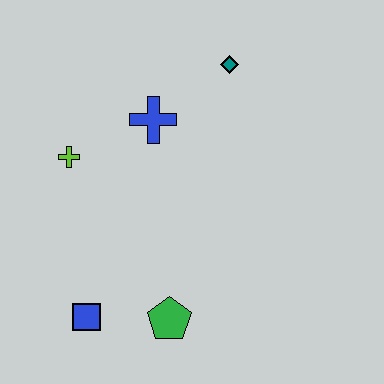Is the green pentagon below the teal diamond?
Yes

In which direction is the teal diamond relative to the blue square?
The teal diamond is above the blue square.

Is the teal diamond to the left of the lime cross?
No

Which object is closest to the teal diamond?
The blue cross is closest to the teal diamond.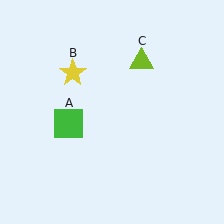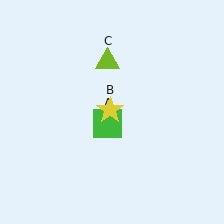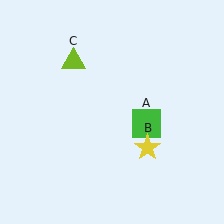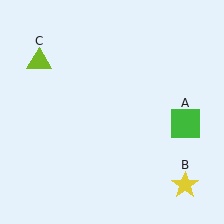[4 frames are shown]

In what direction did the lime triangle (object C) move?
The lime triangle (object C) moved left.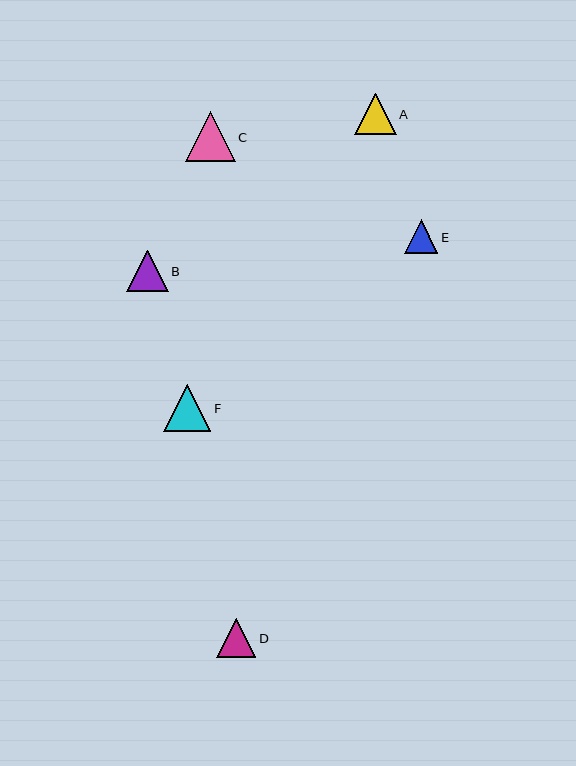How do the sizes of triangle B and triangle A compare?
Triangle B and triangle A are approximately the same size.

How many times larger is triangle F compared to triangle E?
Triangle F is approximately 1.4 times the size of triangle E.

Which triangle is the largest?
Triangle C is the largest with a size of approximately 50 pixels.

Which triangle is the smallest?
Triangle E is the smallest with a size of approximately 33 pixels.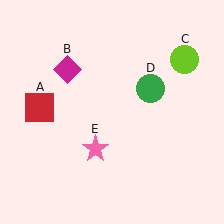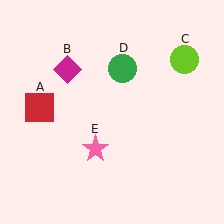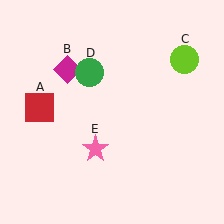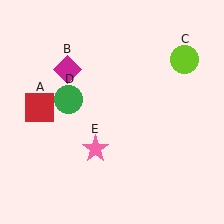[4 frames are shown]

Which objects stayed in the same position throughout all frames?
Red square (object A) and magenta diamond (object B) and lime circle (object C) and pink star (object E) remained stationary.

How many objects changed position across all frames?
1 object changed position: green circle (object D).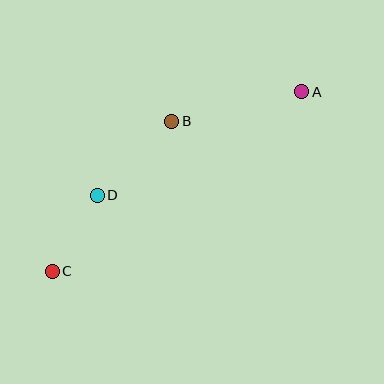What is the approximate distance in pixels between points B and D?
The distance between B and D is approximately 105 pixels.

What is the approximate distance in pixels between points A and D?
The distance between A and D is approximately 229 pixels.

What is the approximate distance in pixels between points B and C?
The distance between B and C is approximately 191 pixels.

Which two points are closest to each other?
Points C and D are closest to each other.